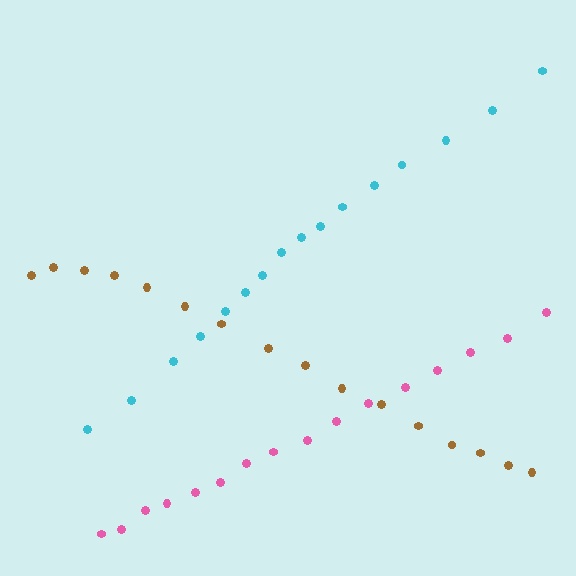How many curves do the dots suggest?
There are 3 distinct paths.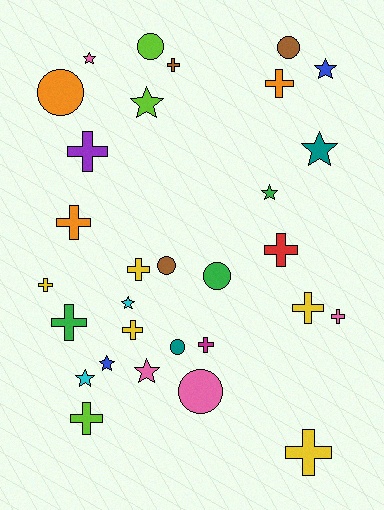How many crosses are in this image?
There are 14 crosses.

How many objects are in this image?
There are 30 objects.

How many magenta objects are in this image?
There is 1 magenta object.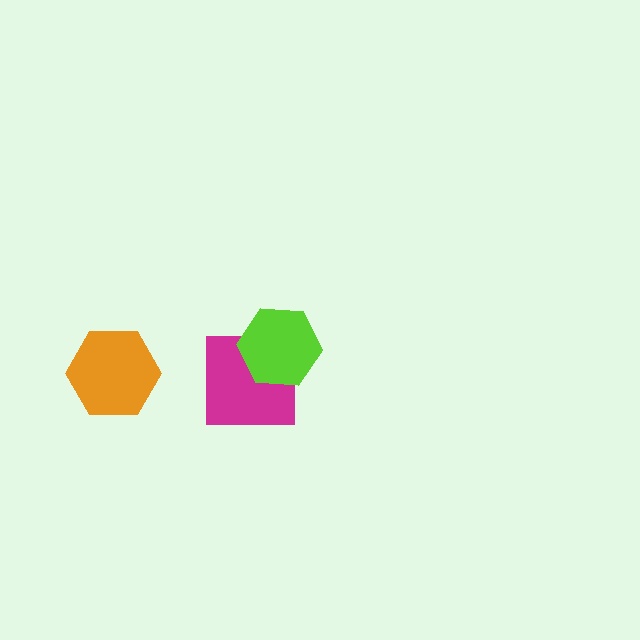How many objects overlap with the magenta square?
1 object overlaps with the magenta square.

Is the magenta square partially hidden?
Yes, it is partially covered by another shape.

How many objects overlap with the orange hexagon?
0 objects overlap with the orange hexagon.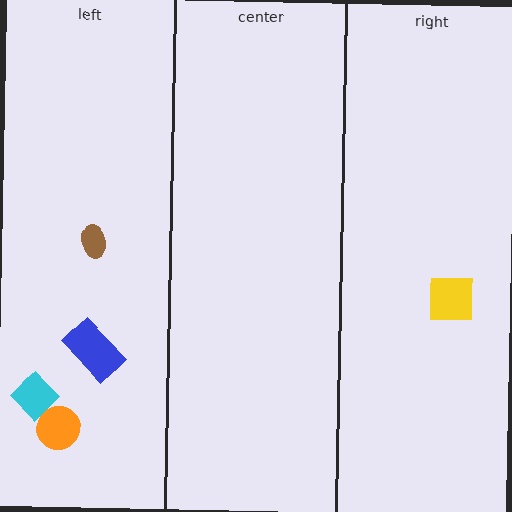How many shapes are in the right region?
1.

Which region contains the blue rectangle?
The left region.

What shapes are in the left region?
The blue rectangle, the brown ellipse, the orange circle, the cyan diamond.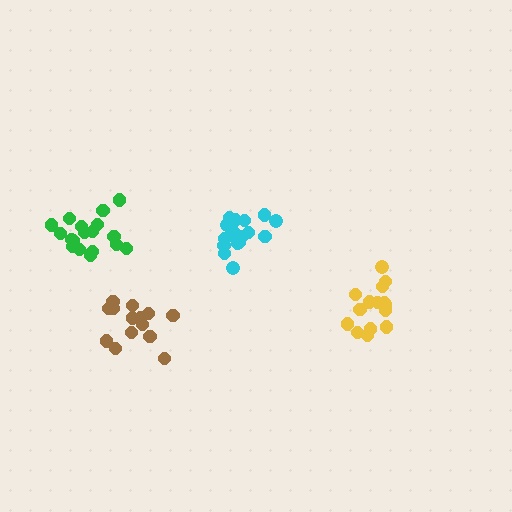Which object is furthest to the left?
The green cluster is leftmost.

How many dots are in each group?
Group 1: 14 dots, Group 2: 15 dots, Group 3: 18 dots, Group 4: 18 dots (65 total).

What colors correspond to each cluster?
The clusters are colored: brown, yellow, cyan, green.